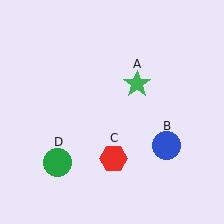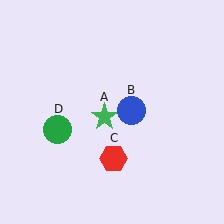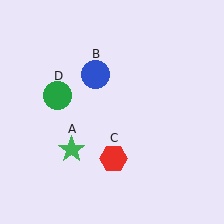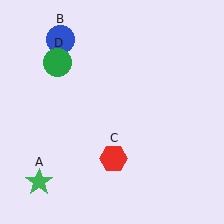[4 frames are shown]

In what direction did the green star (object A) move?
The green star (object A) moved down and to the left.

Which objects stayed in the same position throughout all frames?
Red hexagon (object C) remained stationary.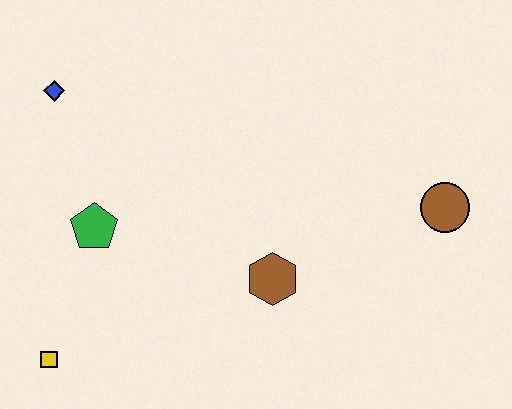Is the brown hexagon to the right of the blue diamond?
Yes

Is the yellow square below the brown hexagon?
Yes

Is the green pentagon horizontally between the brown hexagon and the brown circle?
No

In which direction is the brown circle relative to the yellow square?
The brown circle is to the right of the yellow square.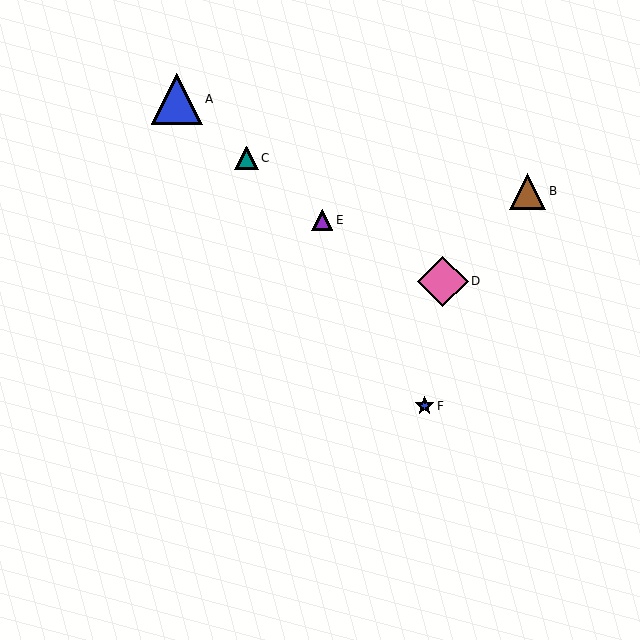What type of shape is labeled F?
Shape F is a blue star.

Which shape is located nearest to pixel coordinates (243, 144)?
The teal triangle (labeled C) at (247, 158) is nearest to that location.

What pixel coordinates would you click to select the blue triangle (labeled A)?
Click at (177, 99) to select the blue triangle A.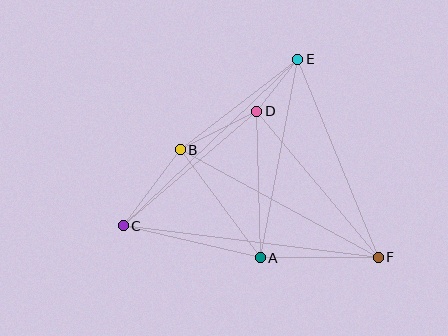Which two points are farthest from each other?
Points C and F are farthest from each other.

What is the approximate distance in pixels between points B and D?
The distance between B and D is approximately 85 pixels.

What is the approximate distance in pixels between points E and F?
The distance between E and F is approximately 213 pixels.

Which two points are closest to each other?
Points D and E are closest to each other.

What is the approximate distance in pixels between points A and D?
The distance between A and D is approximately 147 pixels.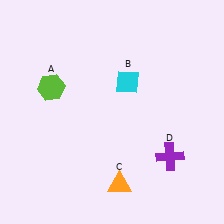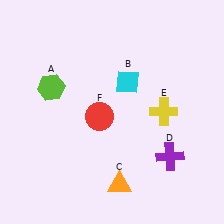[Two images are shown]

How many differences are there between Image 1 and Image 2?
There are 2 differences between the two images.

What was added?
A yellow cross (E), a red circle (F) were added in Image 2.